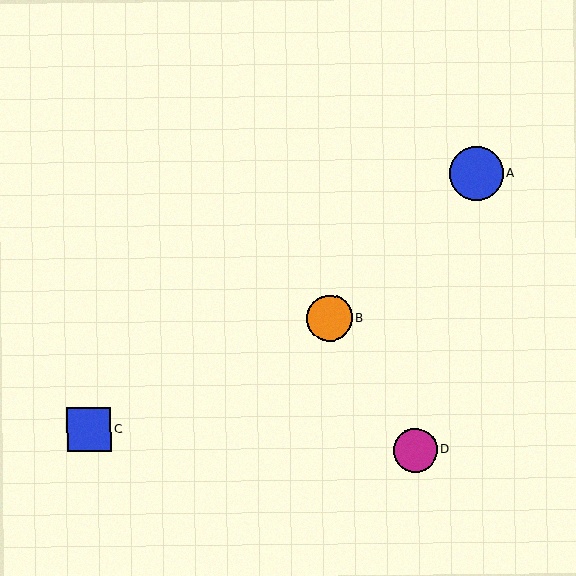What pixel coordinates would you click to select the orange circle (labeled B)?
Click at (330, 318) to select the orange circle B.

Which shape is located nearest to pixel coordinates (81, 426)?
The blue square (labeled C) at (89, 429) is nearest to that location.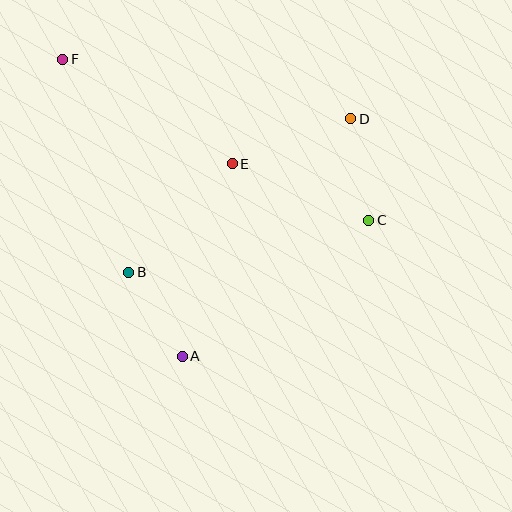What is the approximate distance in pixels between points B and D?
The distance between B and D is approximately 270 pixels.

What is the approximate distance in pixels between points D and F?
The distance between D and F is approximately 294 pixels.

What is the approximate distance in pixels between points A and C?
The distance between A and C is approximately 231 pixels.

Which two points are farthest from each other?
Points C and F are farthest from each other.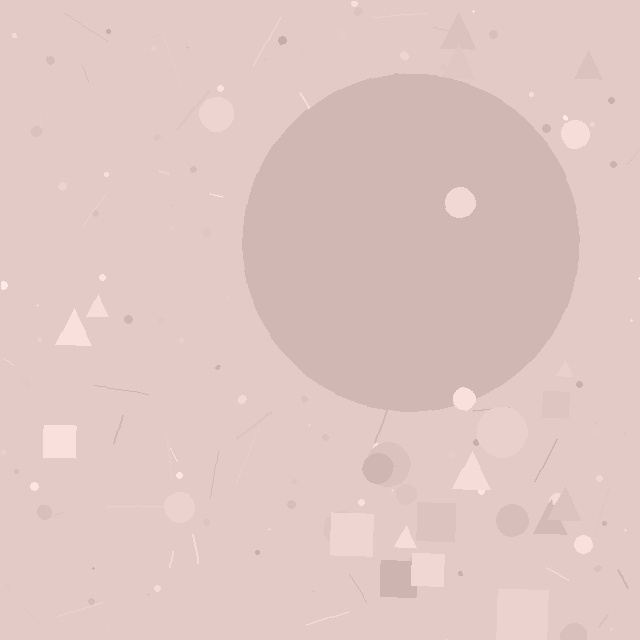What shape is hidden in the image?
A circle is hidden in the image.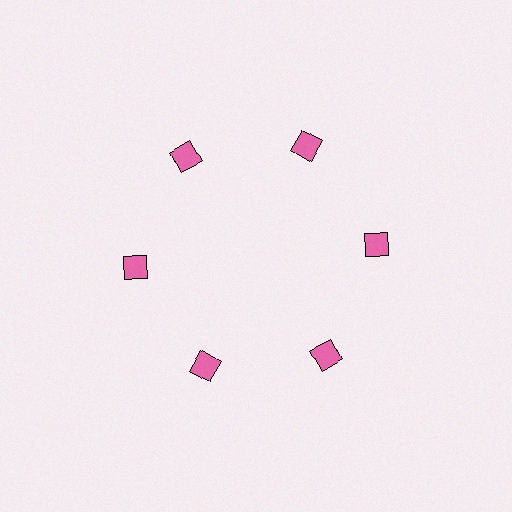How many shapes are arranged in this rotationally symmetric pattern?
There are 6 shapes, arranged in 6 groups of 1.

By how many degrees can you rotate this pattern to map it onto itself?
The pattern maps onto itself every 60 degrees of rotation.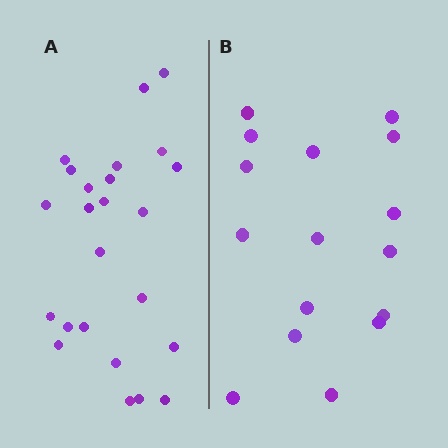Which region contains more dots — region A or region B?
Region A (the left region) has more dots.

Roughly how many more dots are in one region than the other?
Region A has roughly 8 or so more dots than region B.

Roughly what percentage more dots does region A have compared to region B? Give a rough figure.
About 50% more.